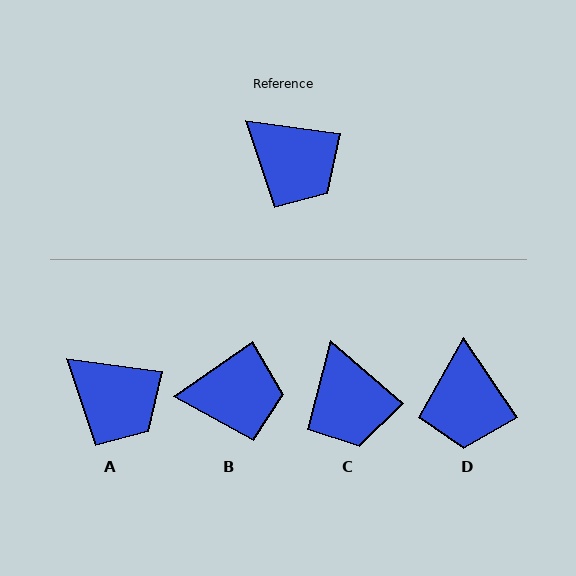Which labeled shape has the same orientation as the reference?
A.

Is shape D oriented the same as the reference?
No, it is off by about 48 degrees.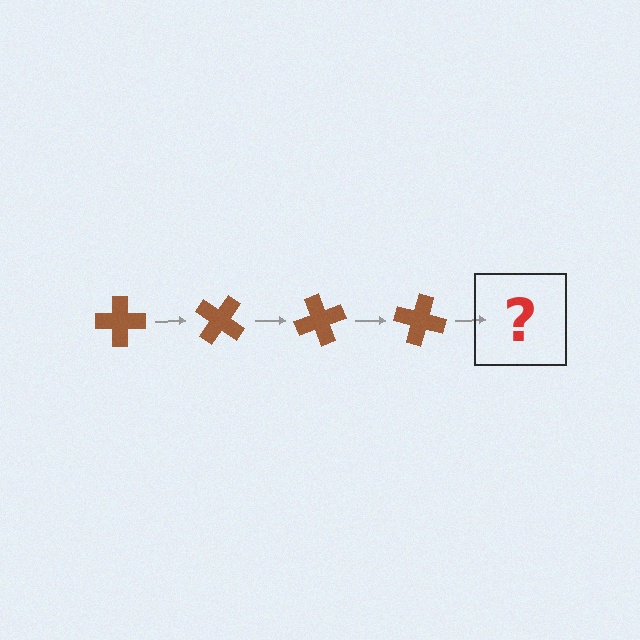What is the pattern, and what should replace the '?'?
The pattern is that the cross rotates 35 degrees each step. The '?' should be a brown cross rotated 140 degrees.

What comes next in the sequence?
The next element should be a brown cross rotated 140 degrees.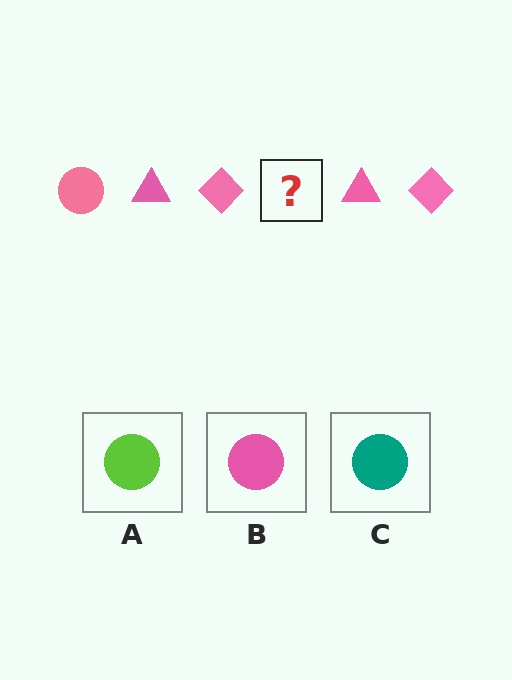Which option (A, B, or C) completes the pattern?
B.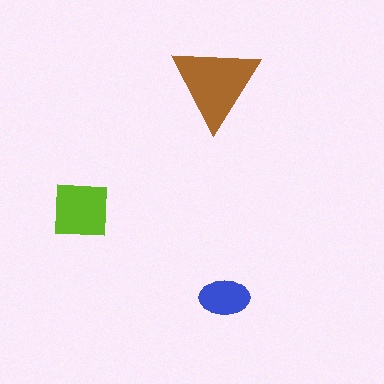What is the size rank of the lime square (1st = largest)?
2nd.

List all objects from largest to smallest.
The brown triangle, the lime square, the blue ellipse.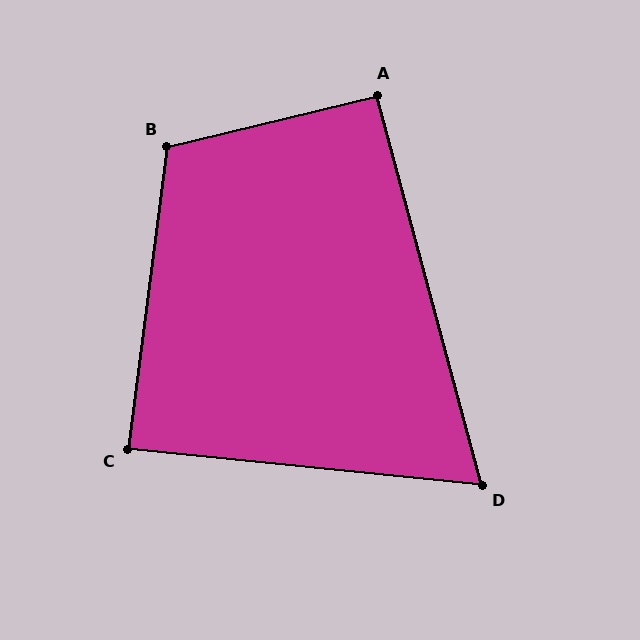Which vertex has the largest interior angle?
B, at approximately 111 degrees.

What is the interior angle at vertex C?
Approximately 88 degrees (approximately right).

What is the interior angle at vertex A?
Approximately 92 degrees (approximately right).